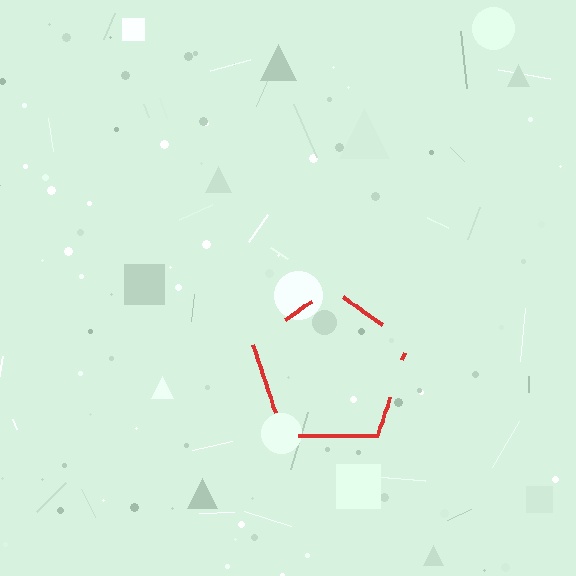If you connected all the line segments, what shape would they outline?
They would outline a pentagon.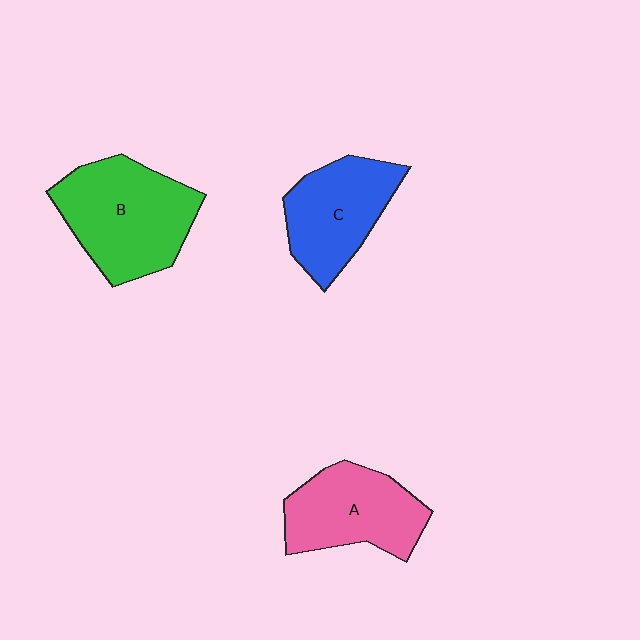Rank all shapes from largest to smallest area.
From largest to smallest: B (green), A (pink), C (blue).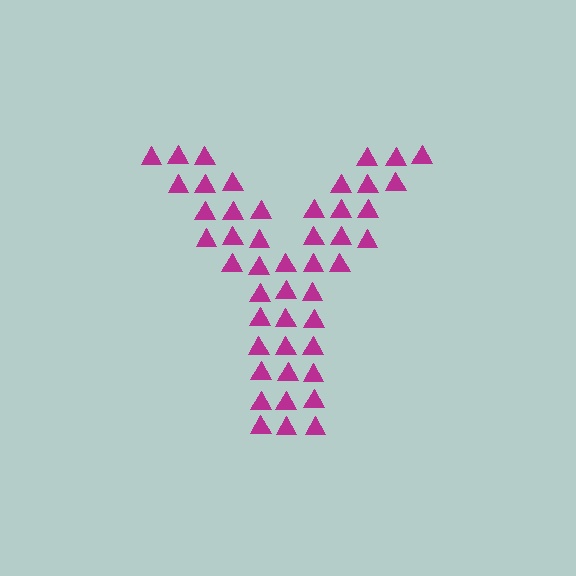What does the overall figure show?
The overall figure shows the letter Y.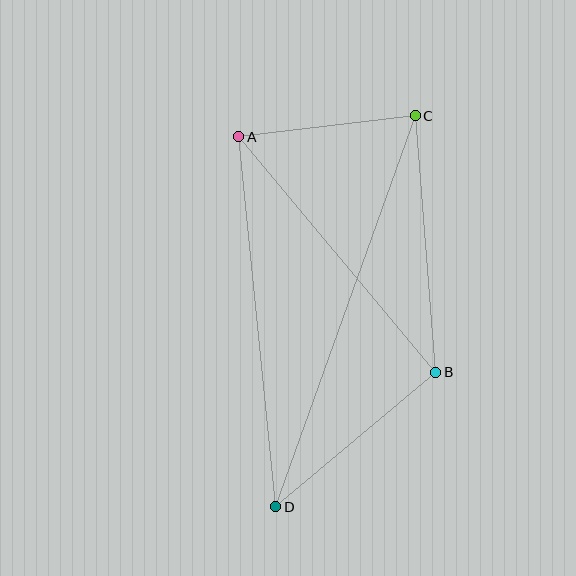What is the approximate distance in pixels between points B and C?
The distance between B and C is approximately 258 pixels.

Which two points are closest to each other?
Points A and C are closest to each other.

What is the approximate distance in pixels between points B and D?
The distance between B and D is approximately 209 pixels.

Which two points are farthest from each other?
Points C and D are farthest from each other.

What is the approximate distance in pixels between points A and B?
The distance between A and B is approximately 307 pixels.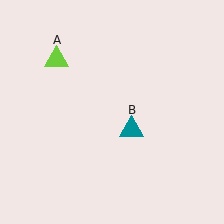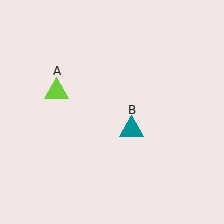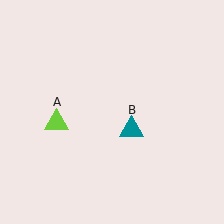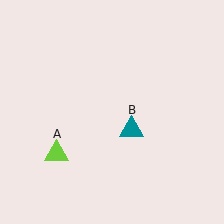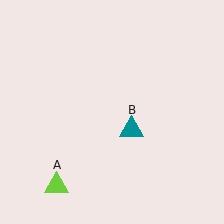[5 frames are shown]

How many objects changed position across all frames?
1 object changed position: lime triangle (object A).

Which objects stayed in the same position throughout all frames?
Teal triangle (object B) remained stationary.